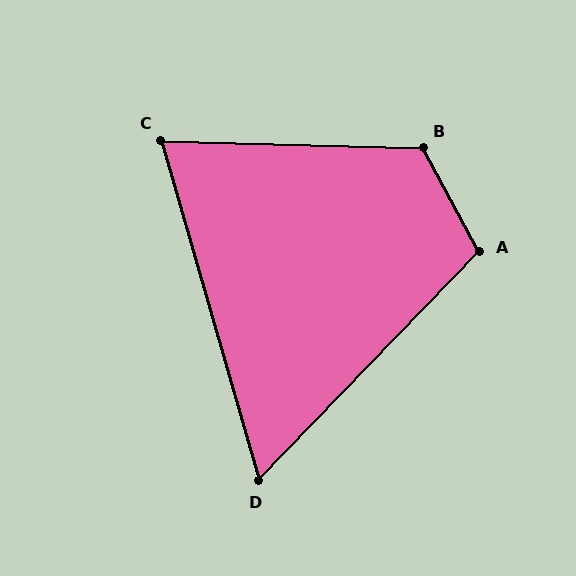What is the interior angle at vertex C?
Approximately 72 degrees (acute).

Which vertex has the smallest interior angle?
D, at approximately 60 degrees.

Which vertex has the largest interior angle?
B, at approximately 120 degrees.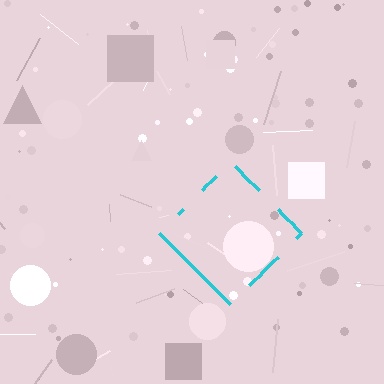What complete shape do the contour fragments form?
The contour fragments form a diamond.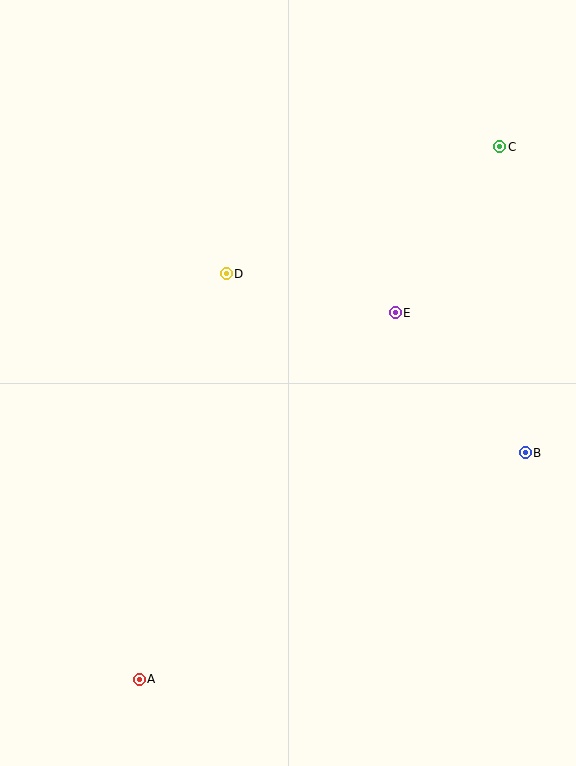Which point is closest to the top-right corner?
Point C is closest to the top-right corner.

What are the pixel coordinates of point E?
Point E is at (395, 313).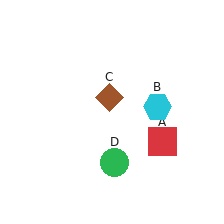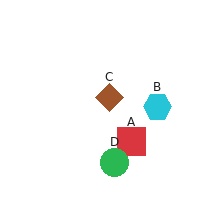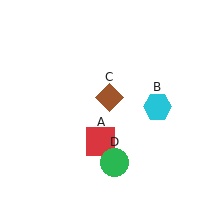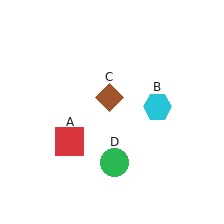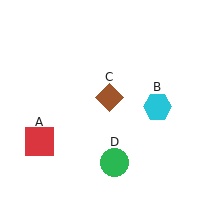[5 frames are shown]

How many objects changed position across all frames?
1 object changed position: red square (object A).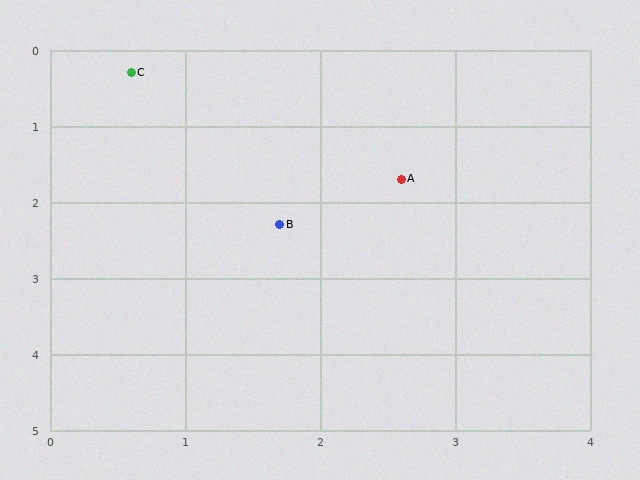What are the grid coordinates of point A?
Point A is at approximately (2.6, 1.7).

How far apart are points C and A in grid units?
Points C and A are about 2.4 grid units apart.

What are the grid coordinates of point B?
Point B is at approximately (1.7, 2.3).